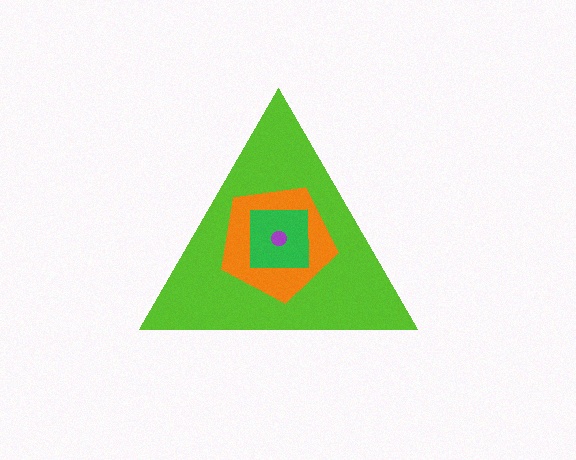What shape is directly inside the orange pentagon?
The green square.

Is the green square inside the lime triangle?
Yes.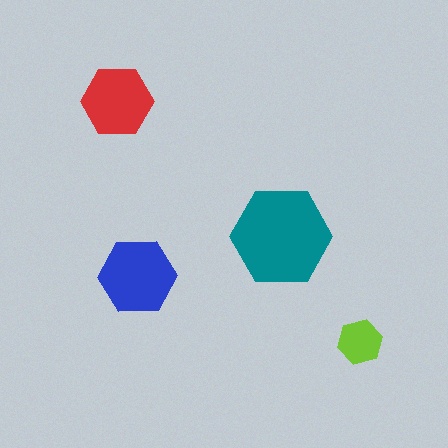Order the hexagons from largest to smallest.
the teal one, the blue one, the red one, the lime one.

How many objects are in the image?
There are 4 objects in the image.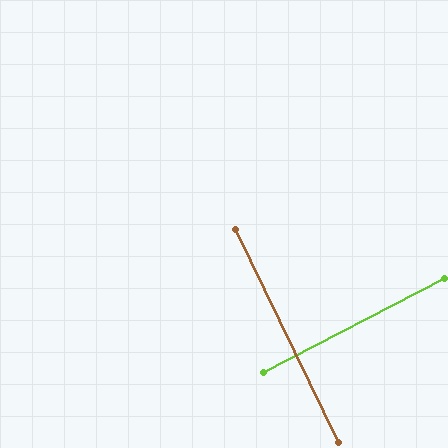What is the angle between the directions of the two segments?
Approximately 88 degrees.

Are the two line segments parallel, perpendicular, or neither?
Perpendicular — they meet at approximately 88°.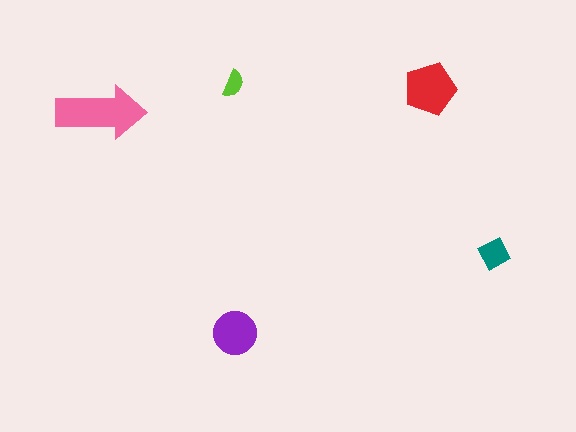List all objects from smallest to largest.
The lime semicircle, the teal diamond, the purple circle, the red pentagon, the pink arrow.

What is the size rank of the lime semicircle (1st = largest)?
5th.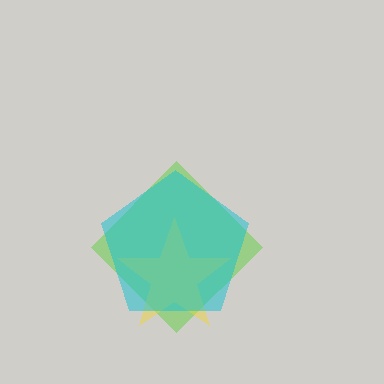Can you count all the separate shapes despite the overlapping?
Yes, there are 3 separate shapes.